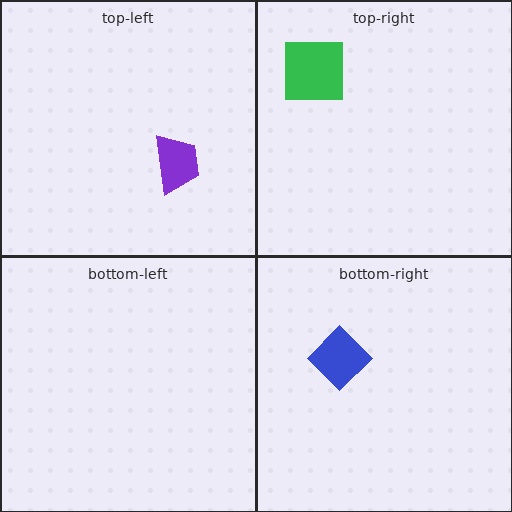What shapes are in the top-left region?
The purple trapezoid.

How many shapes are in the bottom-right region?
1.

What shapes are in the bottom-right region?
The blue diamond.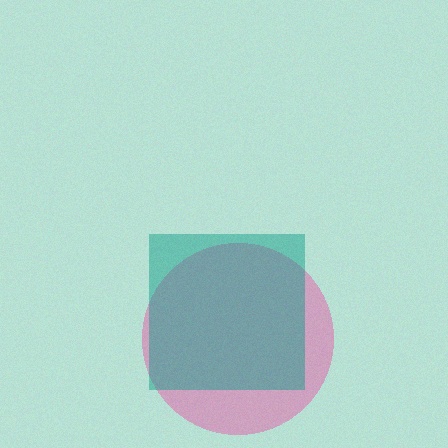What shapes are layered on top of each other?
The layered shapes are: a pink circle, a teal square.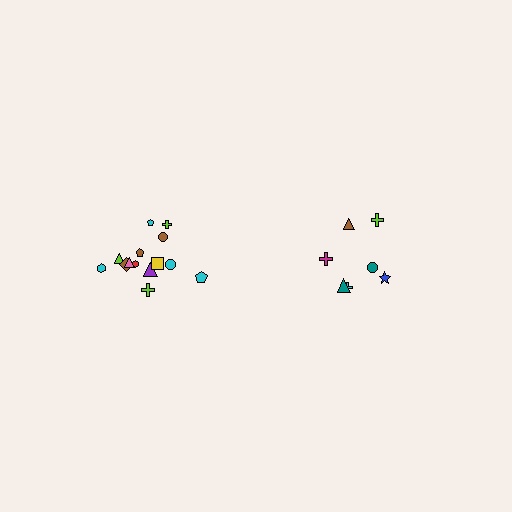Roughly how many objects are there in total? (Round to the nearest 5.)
Roughly 20 objects in total.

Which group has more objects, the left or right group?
The left group.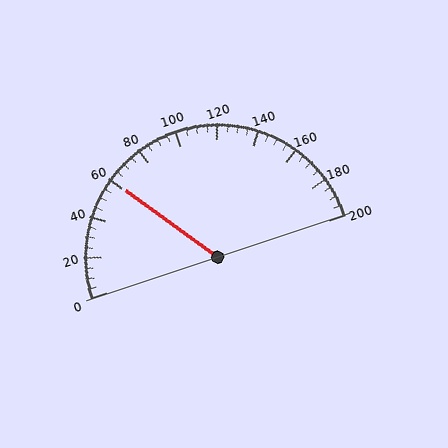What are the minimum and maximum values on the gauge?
The gauge ranges from 0 to 200.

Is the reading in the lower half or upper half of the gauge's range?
The reading is in the lower half of the range (0 to 200).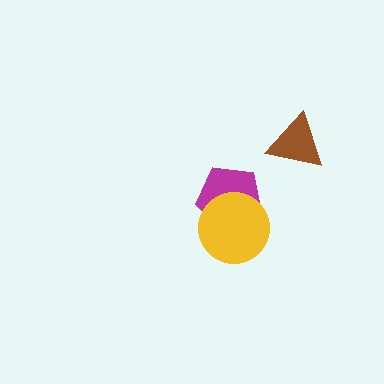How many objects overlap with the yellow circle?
1 object overlaps with the yellow circle.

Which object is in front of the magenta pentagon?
The yellow circle is in front of the magenta pentagon.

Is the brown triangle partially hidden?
No, no other shape covers it.